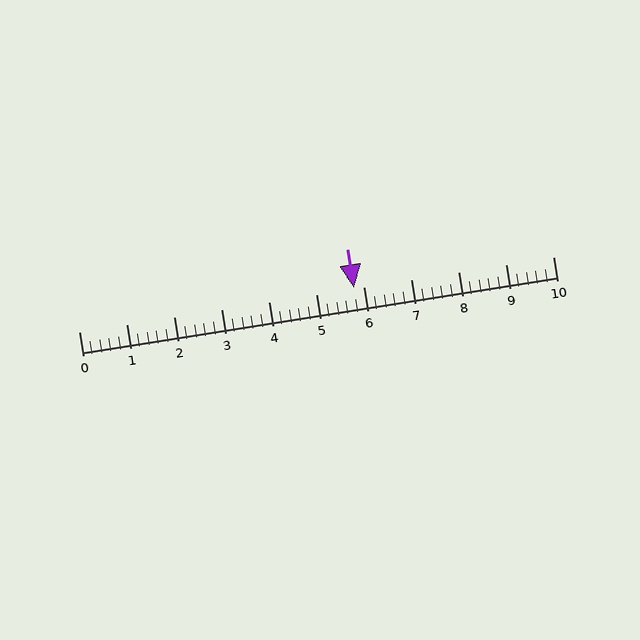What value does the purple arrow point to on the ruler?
The purple arrow points to approximately 5.8.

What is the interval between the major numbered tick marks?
The major tick marks are spaced 1 units apart.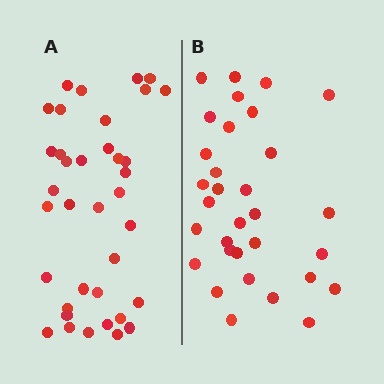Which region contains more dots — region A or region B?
Region A (the left region) has more dots.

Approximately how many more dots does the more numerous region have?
Region A has about 5 more dots than region B.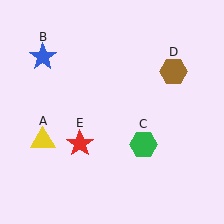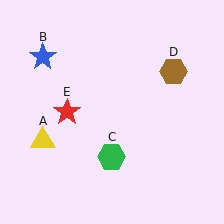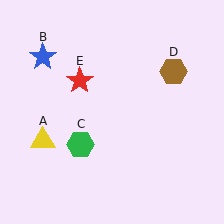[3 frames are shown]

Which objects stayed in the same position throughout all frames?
Yellow triangle (object A) and blue star (object B) and brown hexagon (object D) remained stationary.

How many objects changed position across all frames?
2 objects changed position: green hexagon (object C), red star (object E).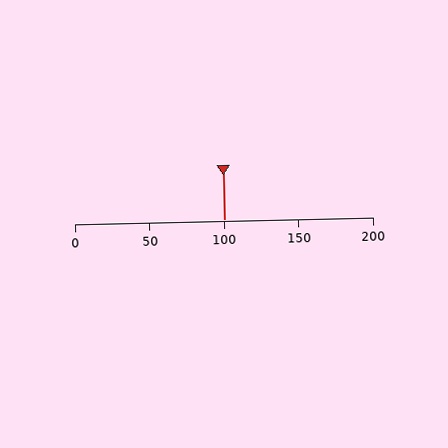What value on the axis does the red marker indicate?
The marker indicates approximately 100.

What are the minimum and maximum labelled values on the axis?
The axis runs from 0 to 200.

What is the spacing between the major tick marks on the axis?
The major ticks are spaced 50 apart.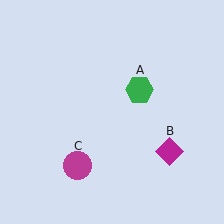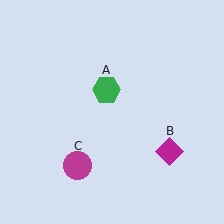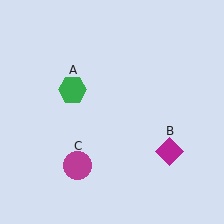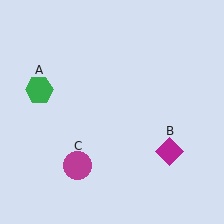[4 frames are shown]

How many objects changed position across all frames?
1 object changed position: green hexagon (object A).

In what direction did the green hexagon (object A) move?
The green hexagon (object A) moved left.